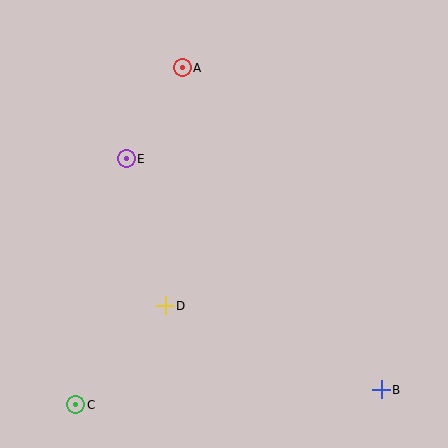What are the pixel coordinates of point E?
Point E is at (126, 159).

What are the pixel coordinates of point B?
Point B is at (381, 390).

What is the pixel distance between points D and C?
The distance between D and C is 133 pixels.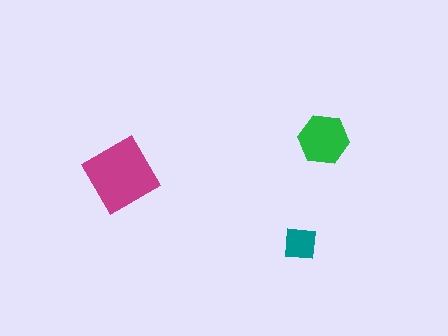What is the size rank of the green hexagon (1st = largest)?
2nd.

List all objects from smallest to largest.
The teal square, the green hexagon, the magenta diamond.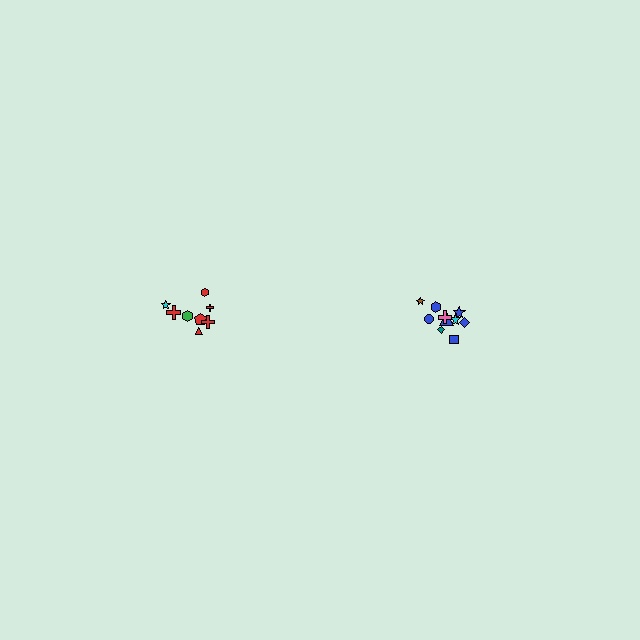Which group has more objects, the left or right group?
The right group.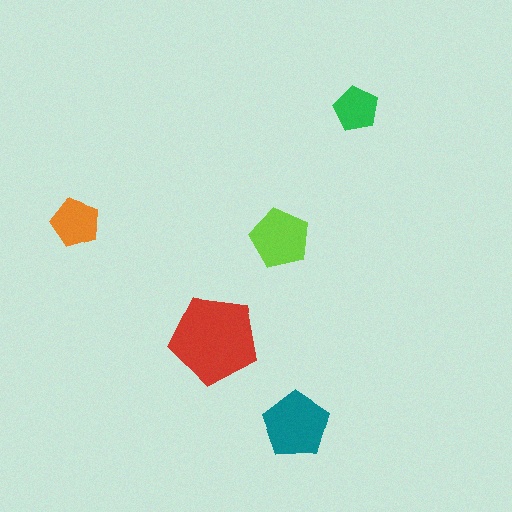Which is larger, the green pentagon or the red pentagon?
The red one.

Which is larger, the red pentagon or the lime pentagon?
The red one.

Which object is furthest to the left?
The orange pentagon is leftmost.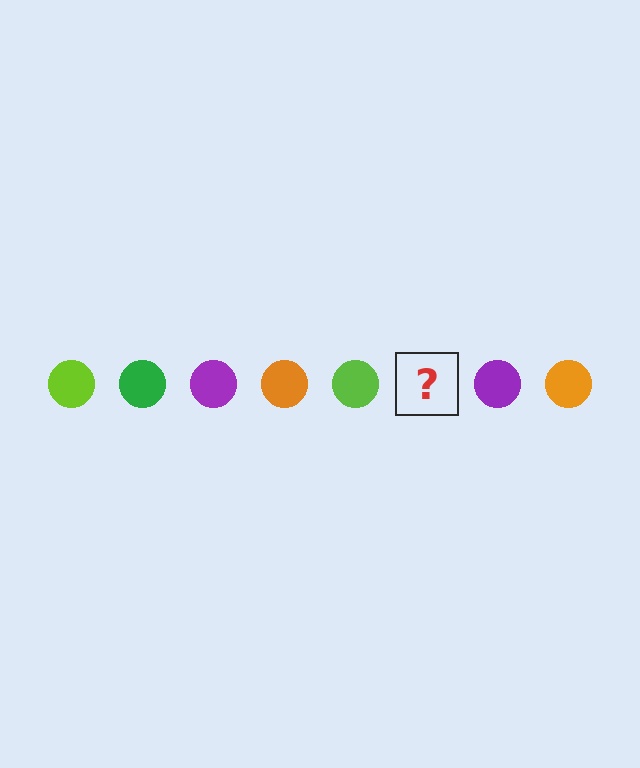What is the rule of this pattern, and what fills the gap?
The rule is that the pattern cycles through lime, green, purple, orange circles. The gap should be filled with a green circle.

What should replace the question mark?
The question mark should be replaced with a green circle.